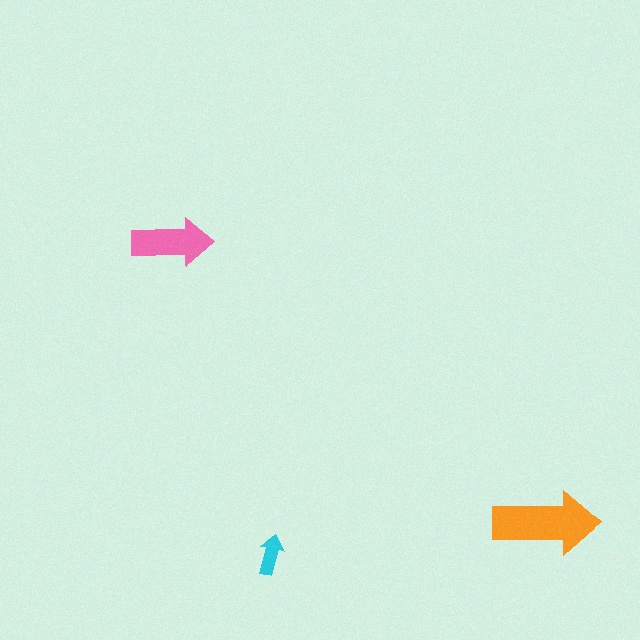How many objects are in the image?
There are 3 objects in the image.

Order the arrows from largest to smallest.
the orange one, the pink one, the cyan one.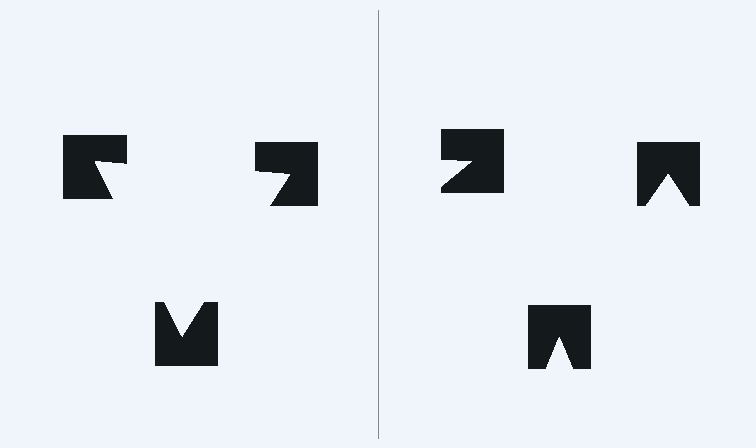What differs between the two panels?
The notched squares are positioned identically on both sides; only the wedge orientations differ. On the left they align to a triangle; on the right they are misaligned.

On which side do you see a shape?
An illusory triangle appears on the left side. On the right side the wedge cuts are rotated, so no coherent shape forms.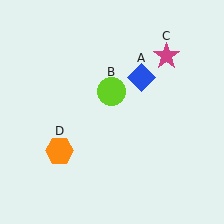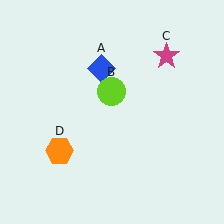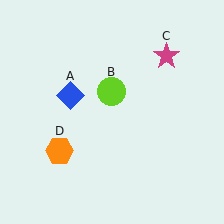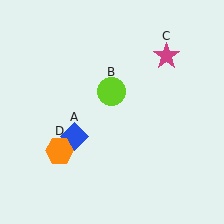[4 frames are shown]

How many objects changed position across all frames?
1 object changed position: blue diamond (object A).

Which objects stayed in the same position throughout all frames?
Lime circle (object B) and magenta star (object C) and orange hexagon (object D) remained stationary.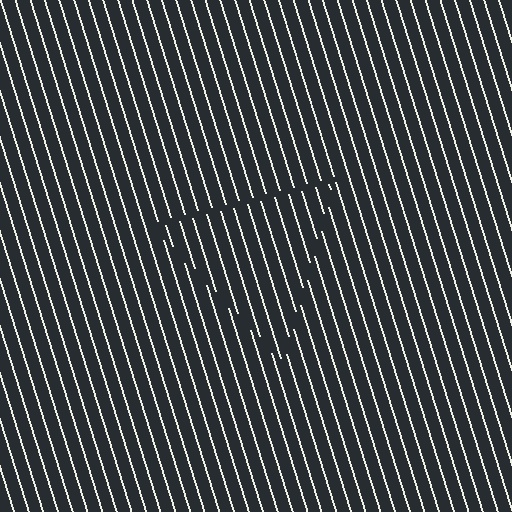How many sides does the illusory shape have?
3 sides — the line-ends trace a triangle.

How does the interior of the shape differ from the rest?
The interior of the shape contains the same grating, shifted by half a period — the contour is defined by the phase discontinuity where line-ends from the inner and outer gratings abut.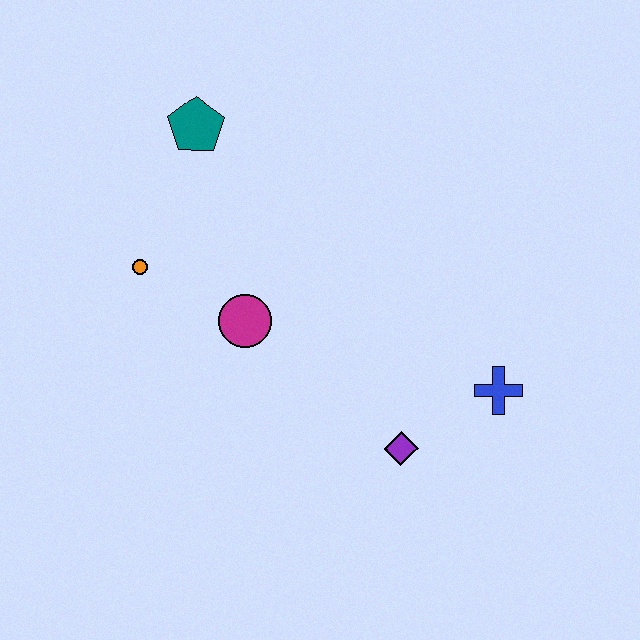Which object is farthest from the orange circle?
The blue cross is farthest from the orange circle.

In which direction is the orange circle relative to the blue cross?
The orange circle is to the left of the blue cross.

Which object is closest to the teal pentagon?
The orange circle is closest to the teal pentagon.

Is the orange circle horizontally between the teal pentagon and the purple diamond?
No